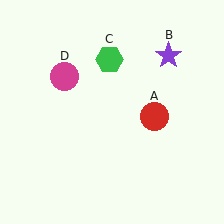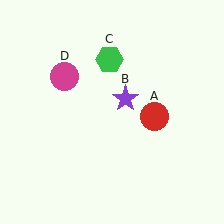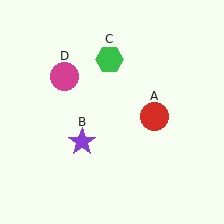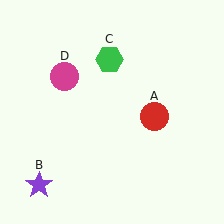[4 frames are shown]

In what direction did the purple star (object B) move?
The purple star (object B) moved down and to the left.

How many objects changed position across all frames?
1 object changed position: purple star (object B).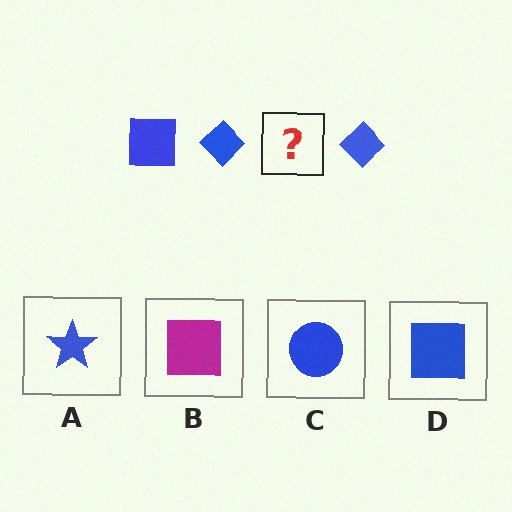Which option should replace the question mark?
Option D.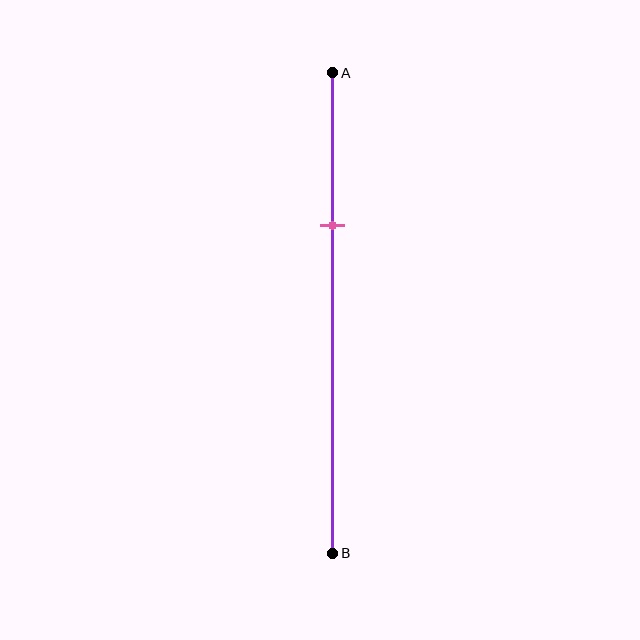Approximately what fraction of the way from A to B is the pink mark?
The pink mark is approximately 30% of the way from A to B.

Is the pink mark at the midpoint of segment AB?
No, the mark is at about 30% from A, not at the 50% midpoint.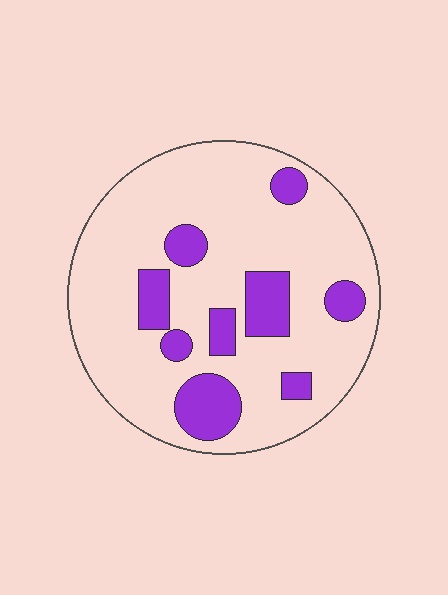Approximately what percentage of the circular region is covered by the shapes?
Approximately 20%.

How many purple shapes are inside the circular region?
9.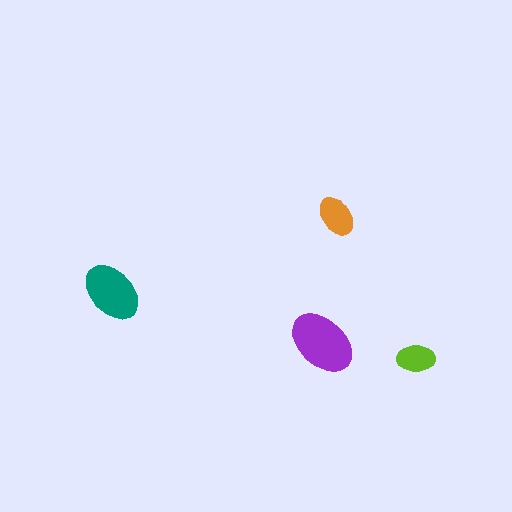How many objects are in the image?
There are 4 objects in the image.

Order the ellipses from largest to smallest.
the purple one, the teal one, the orange one, the lime one.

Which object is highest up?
The orange ellipse is topmost.